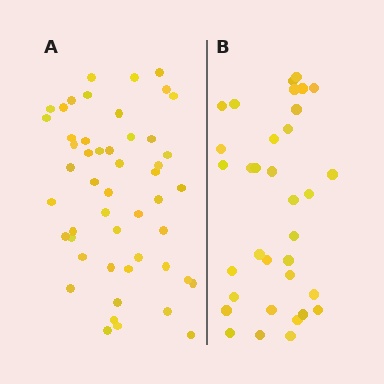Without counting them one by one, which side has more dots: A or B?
Region A (the left region) has more dots.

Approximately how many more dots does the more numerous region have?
Region A has approximately 15 more dots than region B.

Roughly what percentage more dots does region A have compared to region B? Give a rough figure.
About 45% more.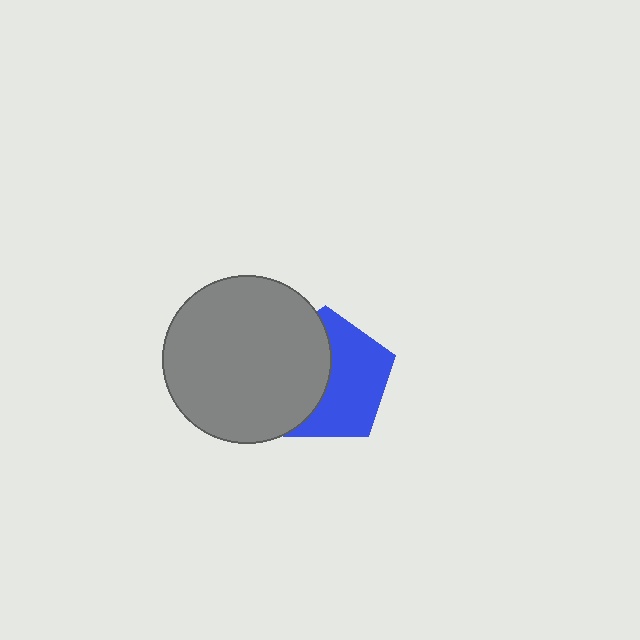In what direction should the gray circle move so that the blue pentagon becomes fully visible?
The gray circle should move left. That is the shortest direction to clear the overlap and leave the blue pentagon fully visible.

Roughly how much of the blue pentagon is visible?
About half of it is visible (roughly 55%).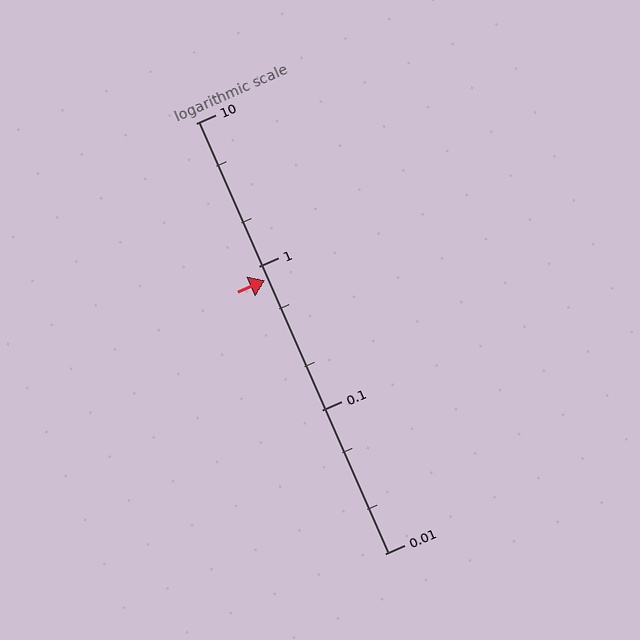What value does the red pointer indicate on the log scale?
The pointer indicates approximately 0.81.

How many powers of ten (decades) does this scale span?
The scale spans 3 decades, from 0.01 to 10.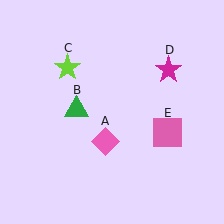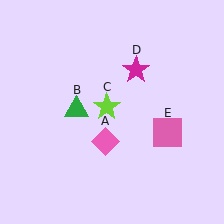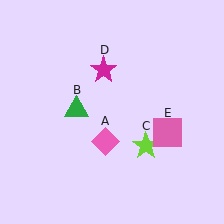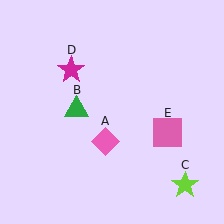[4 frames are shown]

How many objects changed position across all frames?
2 objects changed position: lime star (object C), magenta star (object D).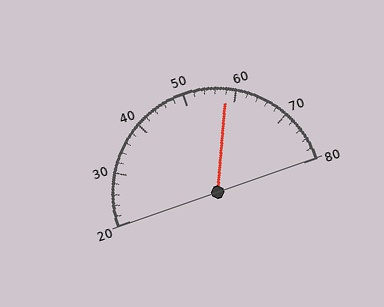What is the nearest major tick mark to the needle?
The nearest major tick mark is 60.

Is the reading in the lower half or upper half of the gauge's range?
The reading is in the upper half of the range (20 to 80).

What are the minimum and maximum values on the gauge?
The gauge ranges from 20 to 80.